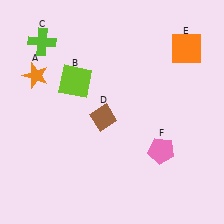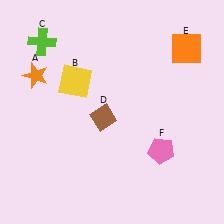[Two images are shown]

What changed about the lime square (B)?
In Image 1, B is lime. In Image 2, it changed to yellow.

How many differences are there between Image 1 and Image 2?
There is 1 difference between the two images.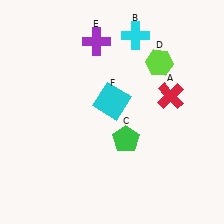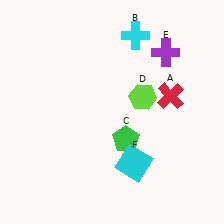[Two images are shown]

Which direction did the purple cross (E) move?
The purple cross (E) moved right.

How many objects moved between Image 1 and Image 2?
3 objects moved between the two images.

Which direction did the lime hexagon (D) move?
The lime hexagon (D) moved down.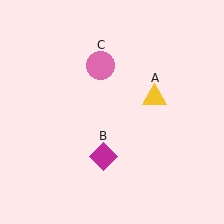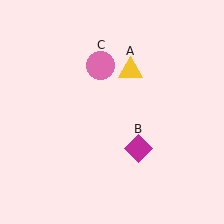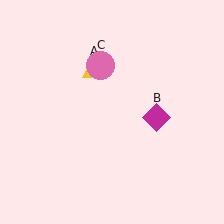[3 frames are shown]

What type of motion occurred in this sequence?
The yellow triangle (object A), magenta diamond (object B) rotated counterclockwise around the center of the scene.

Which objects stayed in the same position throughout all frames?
Pink circle (object C) remained stationary.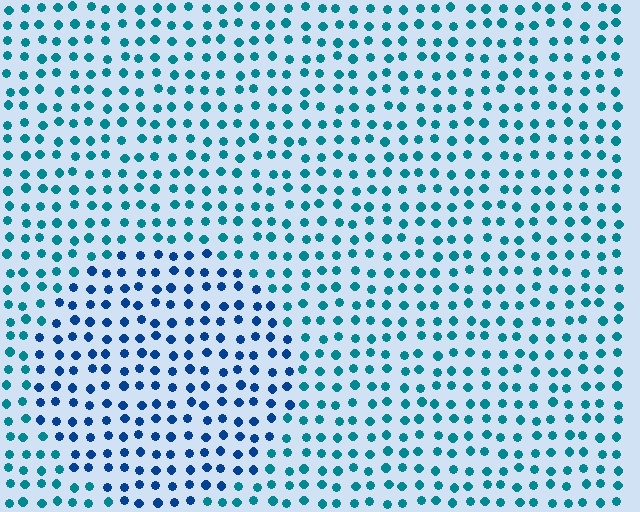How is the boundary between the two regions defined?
The boundary is defined purely by a slight shift in hue (about 31 degrees). Spacing, size, and orientation are identical on both sides.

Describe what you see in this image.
The image is filled with small teal elements in a uniform arrangement. A circle-shaped region is visible where the elements are tinted to a slightly different hue, forming a subtle color boundary.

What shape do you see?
I see a circle.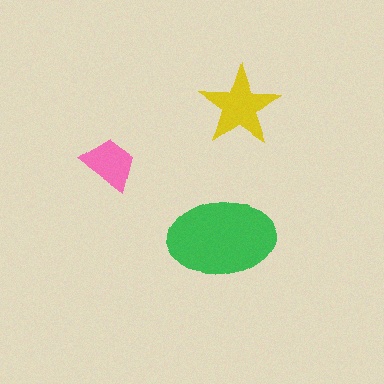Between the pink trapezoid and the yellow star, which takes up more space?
The yellow star.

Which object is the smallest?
The pink trapezoid.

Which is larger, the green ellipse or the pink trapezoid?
The green ellipse.